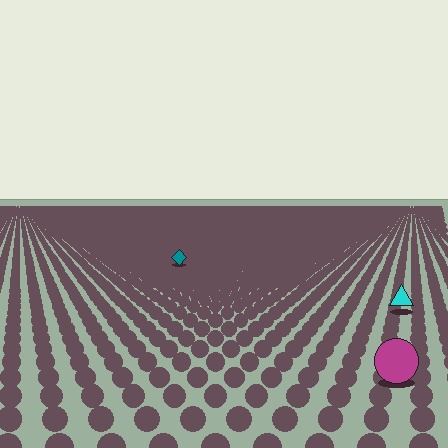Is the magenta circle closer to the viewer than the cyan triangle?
Yes. The magenta circle is closer — you can tell from the texture gradient: the ground texture is coarser near it.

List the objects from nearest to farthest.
From nearest to farthest: the magenta circle, the cyan triangle, the teal diamond.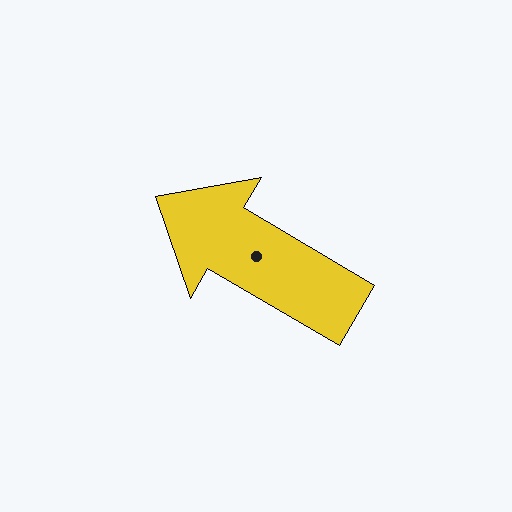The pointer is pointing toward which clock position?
Roughly 10 o'clock.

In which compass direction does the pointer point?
Northwest.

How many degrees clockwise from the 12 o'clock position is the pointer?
Approximately 301 degrees.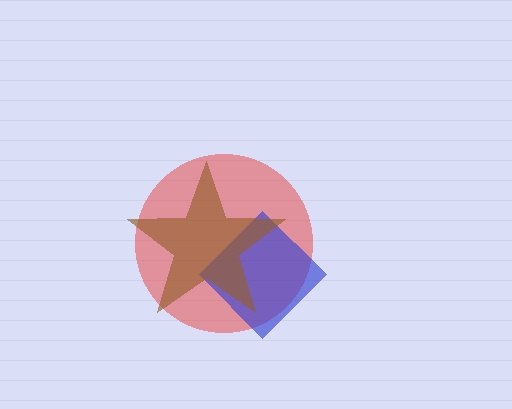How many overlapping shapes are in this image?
There are 3 overlapping shapes in the image.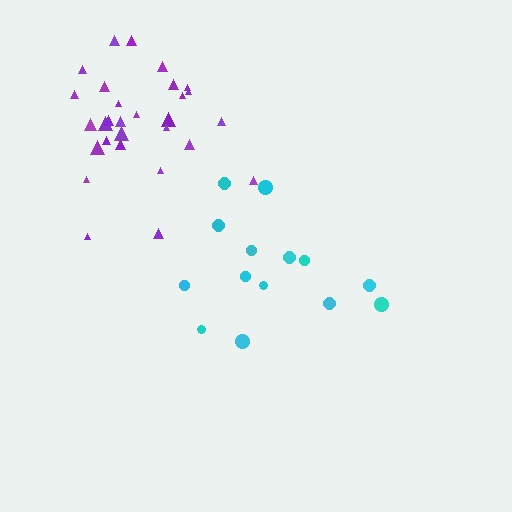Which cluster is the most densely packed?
Purple.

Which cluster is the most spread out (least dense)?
Cyan.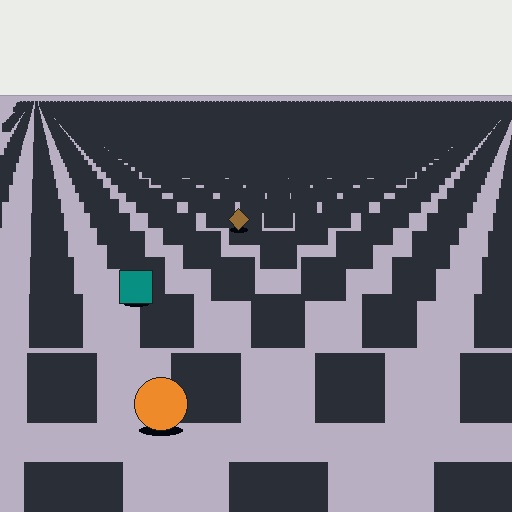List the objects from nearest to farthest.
From nearest to farthest: the orange circle, the teal square, the brown diamond.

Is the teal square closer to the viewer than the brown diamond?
Yes. The teal square is closer — you can tell from the texture gradient: the ground texture is coarser near it.